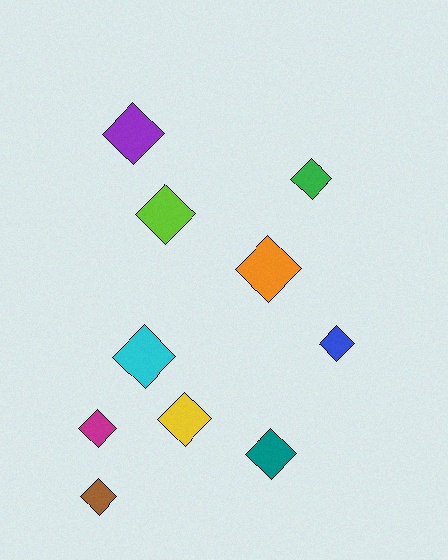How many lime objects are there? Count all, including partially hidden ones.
There is 1 lime object.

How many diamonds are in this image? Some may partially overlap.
There are 10 diamonds.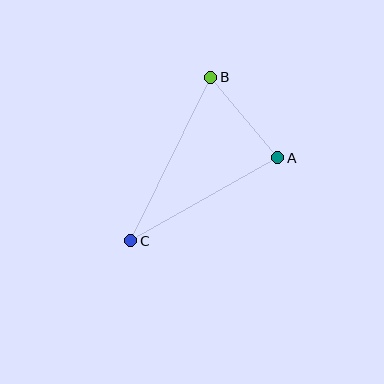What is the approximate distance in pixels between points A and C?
The distance between A and C is approximately 169 pixels.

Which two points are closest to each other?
Points A and B are closest to each other.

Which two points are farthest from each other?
Points B and C are farthest from each other.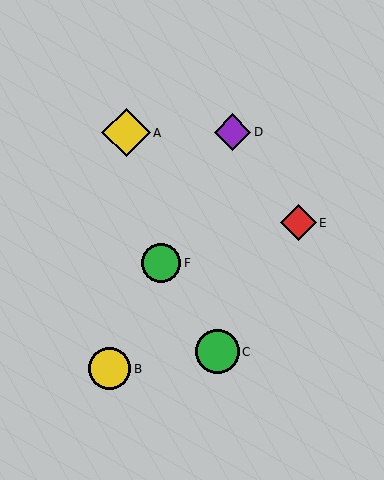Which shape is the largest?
The yellow diamond (labeled A) is the largest.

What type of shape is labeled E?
Shape E is a red diamond.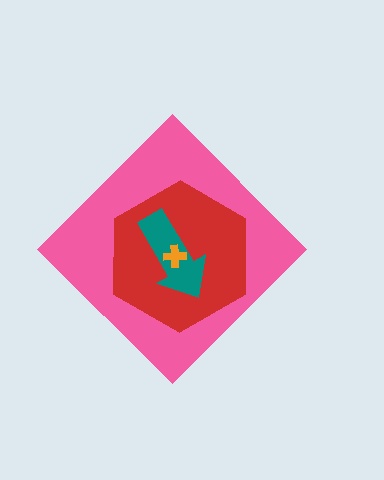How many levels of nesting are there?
4.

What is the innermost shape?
The orange cross.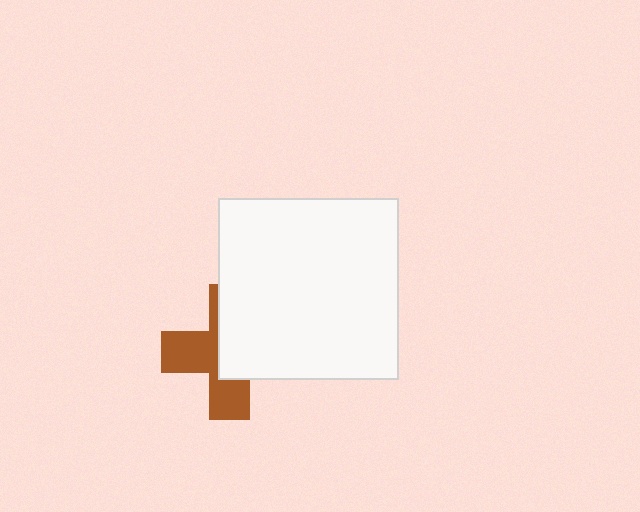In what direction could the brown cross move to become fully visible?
The brown cross could move left. That would shift it out from behind the white square entirely.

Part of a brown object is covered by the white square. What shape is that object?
It is a cross.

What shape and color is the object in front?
The object in front is a white square.